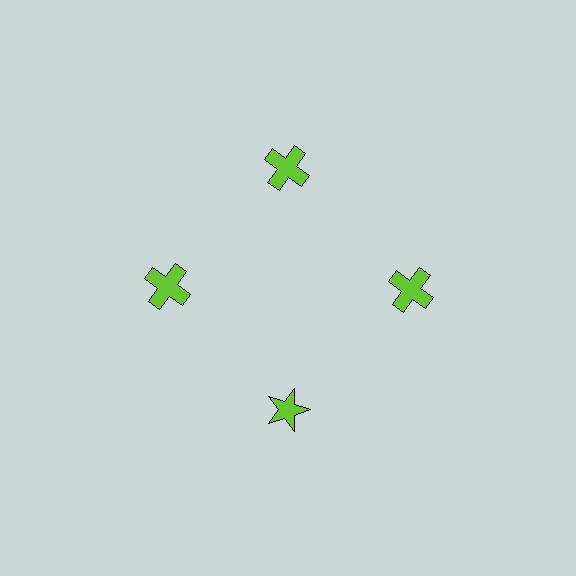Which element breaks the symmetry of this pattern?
The lime star at roughly the 6 o'clock position breaks the symmetry. All other shapes are lime crosses.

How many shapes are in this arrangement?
There are 4 shapes arranged in a ring pattern.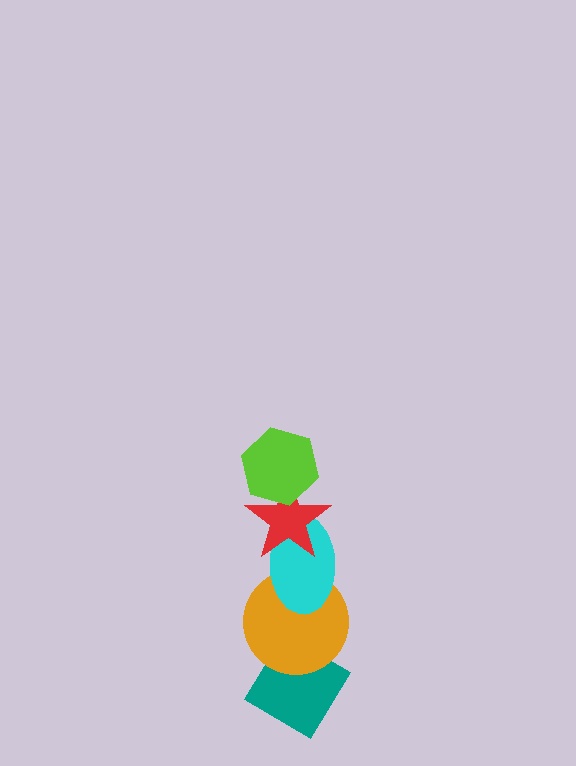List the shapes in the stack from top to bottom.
From top to bottom: the lime hexagon, the red star, the cyan ellipse, the orange circle, the teal diamond.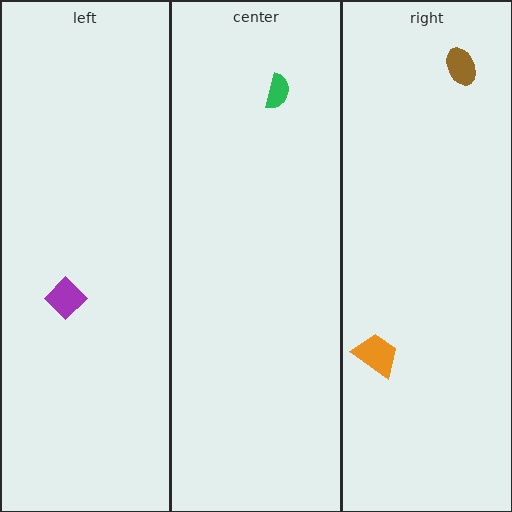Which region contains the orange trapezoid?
The right region.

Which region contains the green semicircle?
The center region.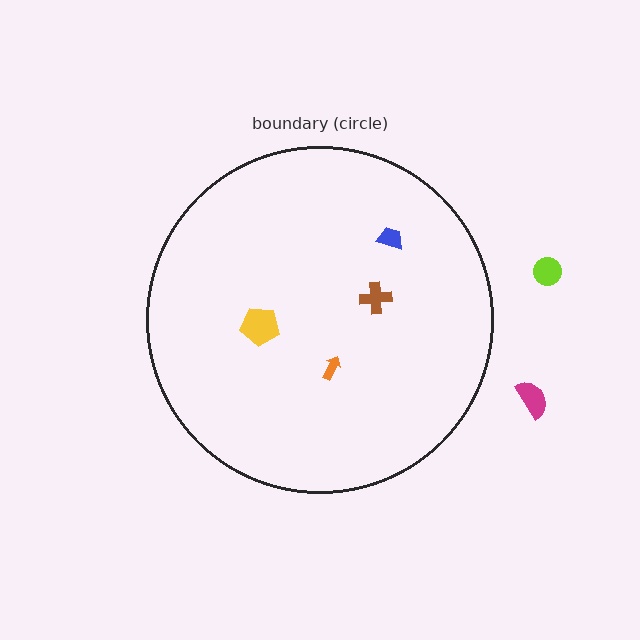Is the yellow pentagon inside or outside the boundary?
Inside.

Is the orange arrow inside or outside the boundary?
Inside.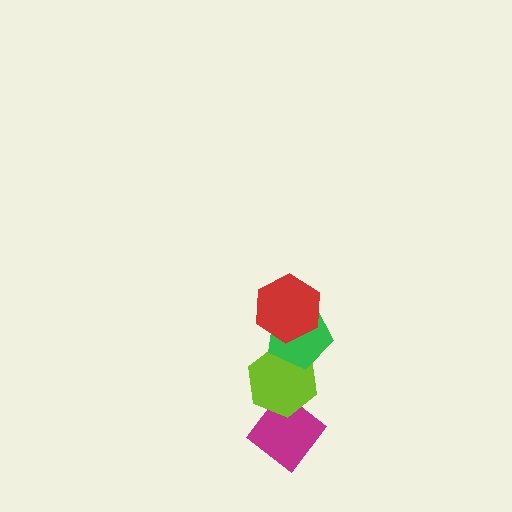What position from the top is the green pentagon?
The green pentagon is 2nd from the top.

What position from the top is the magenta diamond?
The magenta diamond is 4th from the top.